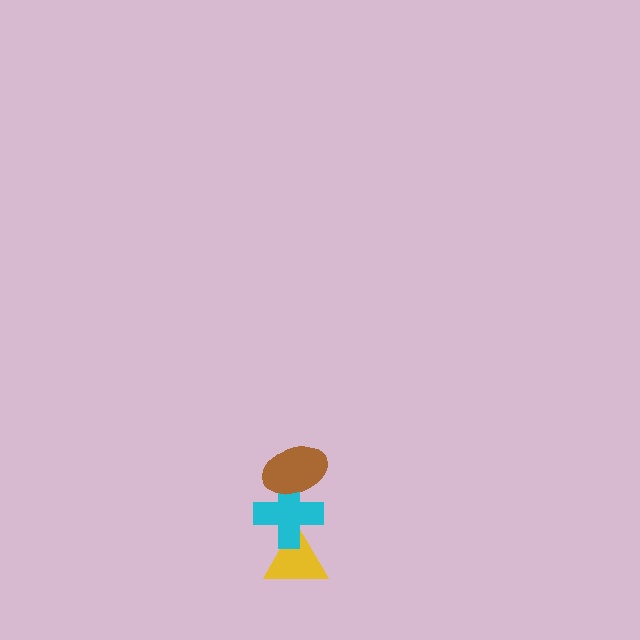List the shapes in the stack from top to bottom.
From top to bottom: the brown ellipse, the cyan cross, the yellow triangle.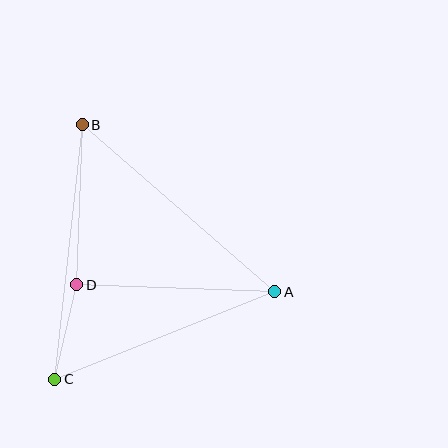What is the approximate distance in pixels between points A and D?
The distance between A and D is approximately 198 pixels.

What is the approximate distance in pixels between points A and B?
The distance between A and B is approximately 255 pixels.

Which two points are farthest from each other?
Points B and C are farthest from each other.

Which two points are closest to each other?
Points C and D are closest to each other.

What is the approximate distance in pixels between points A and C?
The distance between A and C is approximately 237 pixels.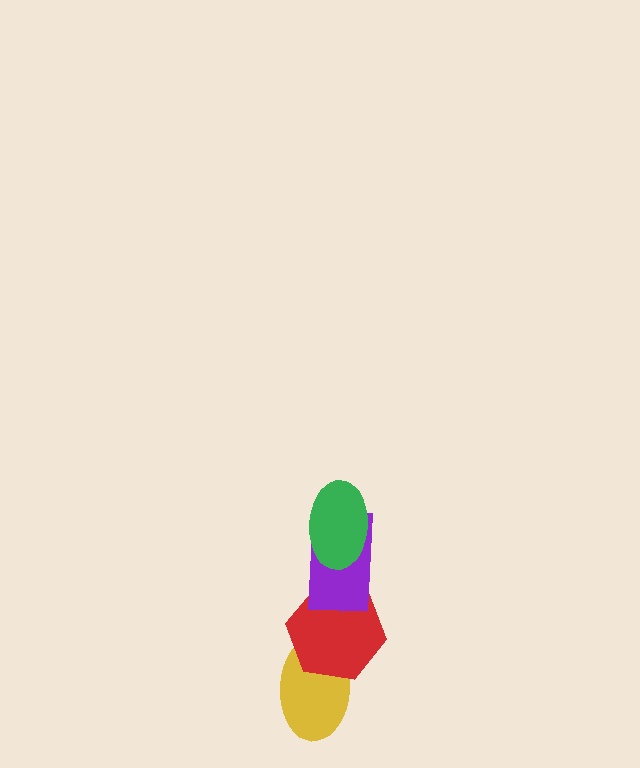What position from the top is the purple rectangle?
The purple rectangle is 2nd from the top.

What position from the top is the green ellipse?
The green ellipse is 1st from the top.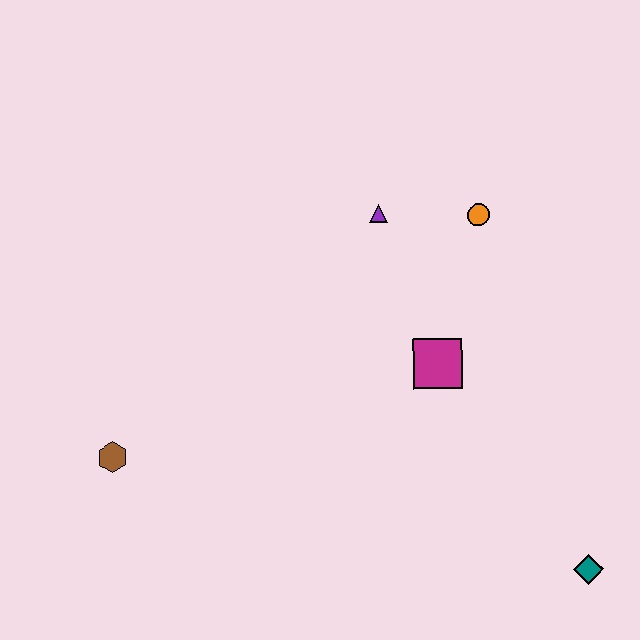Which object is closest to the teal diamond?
The magenta square is closest to the teal diamond.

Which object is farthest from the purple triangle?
The teal diamond is farthest from the purple triangle.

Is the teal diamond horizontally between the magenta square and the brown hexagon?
No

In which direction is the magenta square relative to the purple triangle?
The magenta square is below the purple triangle.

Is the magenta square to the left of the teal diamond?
Yes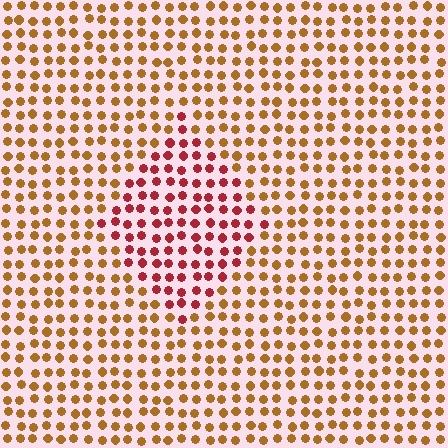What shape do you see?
I see a diamond.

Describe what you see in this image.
The image is filled with small brown elements in a uniform arrangement. A diamond-shaped region is visible where the elements are tinted to a slightly different hue, forming a subtle color boundary.